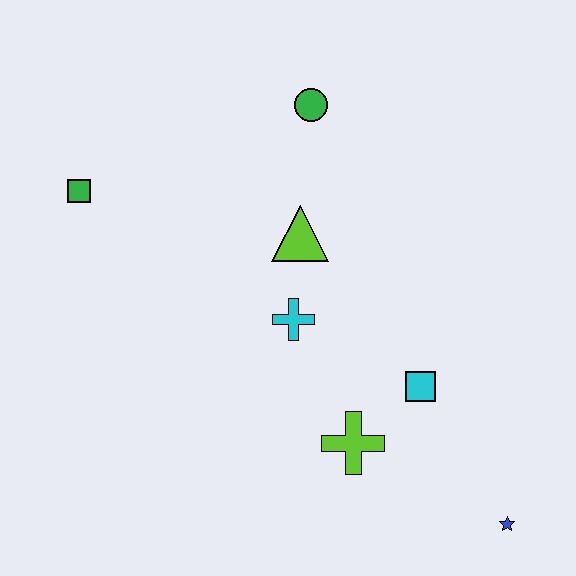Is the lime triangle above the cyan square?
Yes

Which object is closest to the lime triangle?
The cyan cross is closest to the lime triangle.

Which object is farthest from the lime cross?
The green square is farthest from the lime cross.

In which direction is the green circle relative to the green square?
The green circle is to the right of the green square.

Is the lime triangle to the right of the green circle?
No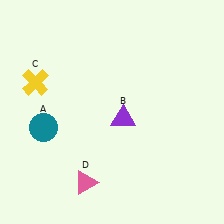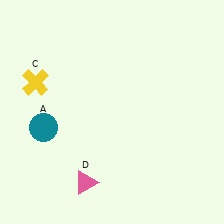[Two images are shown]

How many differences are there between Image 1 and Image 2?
There is 1 difference between the two images.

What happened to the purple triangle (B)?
The purple triangle (B) was removed in Image 2. It was in the bottom-right area of Image 1.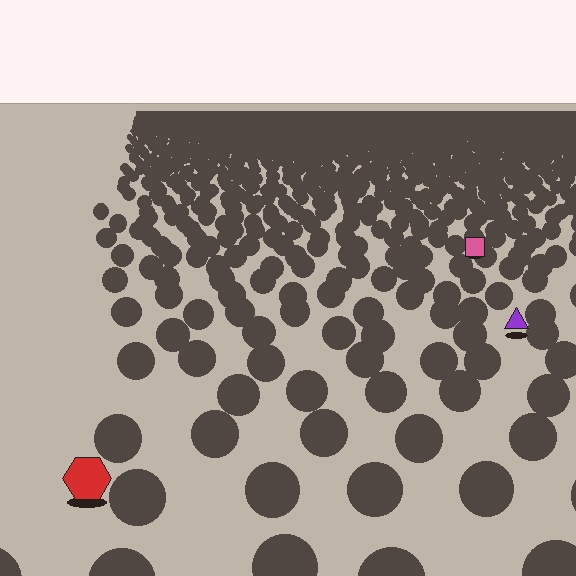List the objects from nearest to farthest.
From nearest to farthest: the red hexagon, the purple triangle, the pink square.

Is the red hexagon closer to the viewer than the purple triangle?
Yes. The red hexagon is closer — you can tell from the texture gradient: the ground texture is coarser near it.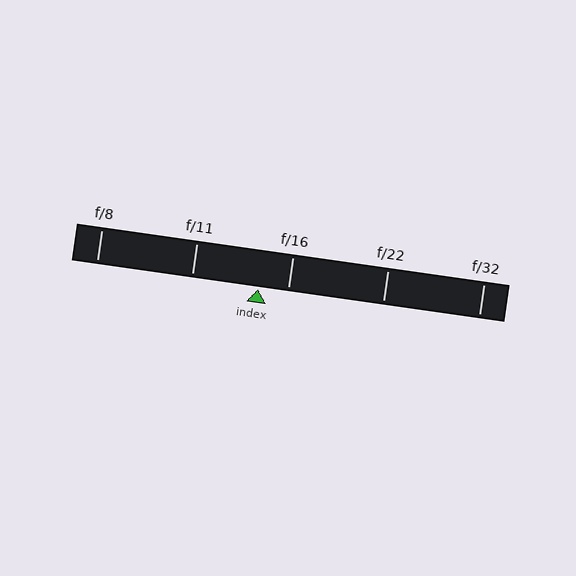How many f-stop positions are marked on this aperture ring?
There are 5 f-stop positions marked.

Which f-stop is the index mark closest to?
The index mark is closest to f/16.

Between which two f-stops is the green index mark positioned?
The index mark is between f/11 and f/16.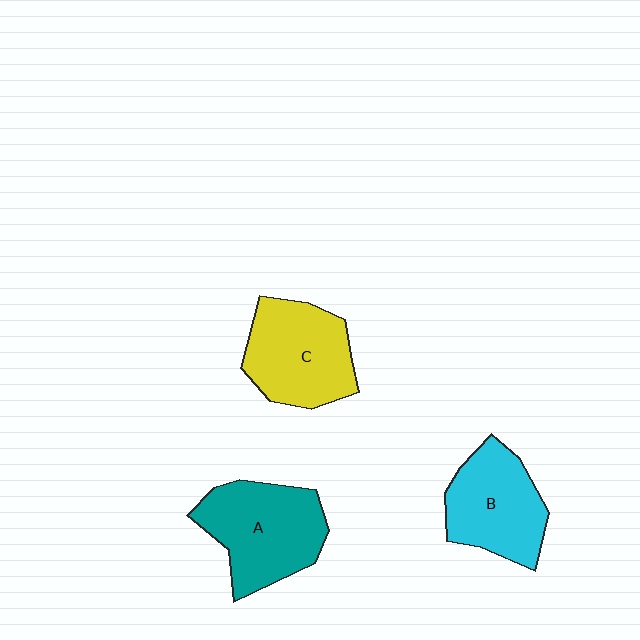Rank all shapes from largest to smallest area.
From largest to smallest: A (teal), C (yellow), B (cyan).